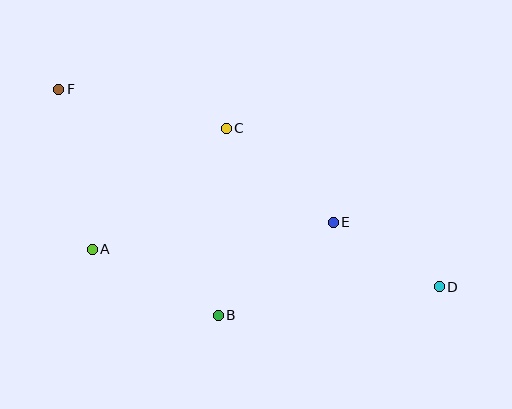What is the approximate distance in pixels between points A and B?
The distance between A and B is approximately 142 pixels.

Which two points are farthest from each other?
Points D and F are farthest from each other.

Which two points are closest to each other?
Points D and E are closest to each other.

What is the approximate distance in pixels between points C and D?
The distance between C and D is approximately 265 pixels.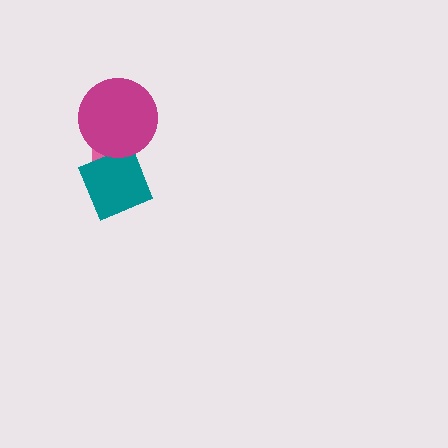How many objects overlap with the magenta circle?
1 object overlaps with the magenta circle.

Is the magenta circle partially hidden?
No, no other shape covers it.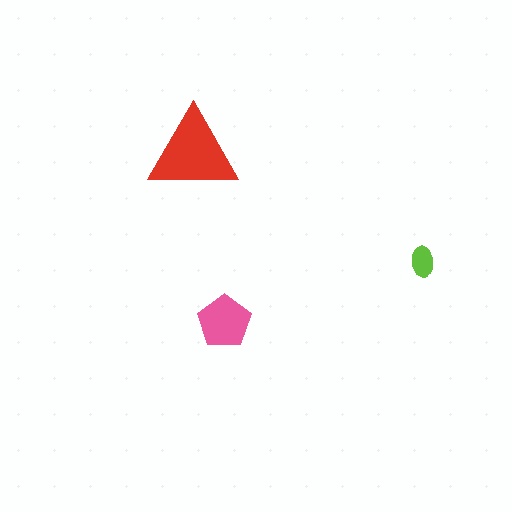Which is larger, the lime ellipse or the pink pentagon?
The pink pentagon.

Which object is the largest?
The red triangle.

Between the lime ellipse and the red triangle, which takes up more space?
The red triangle.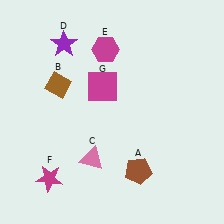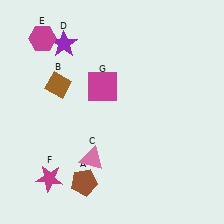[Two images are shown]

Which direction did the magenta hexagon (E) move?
The magenta hexagon (E) moved left.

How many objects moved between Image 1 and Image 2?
2 objects moved between the two images.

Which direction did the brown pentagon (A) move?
The brown pentagon (A) moved left.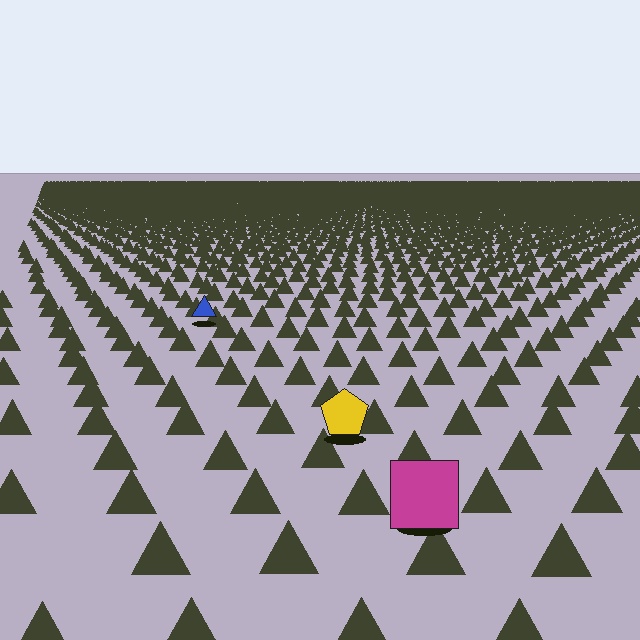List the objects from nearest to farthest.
From nearest to farthest: the magenta square, the yellow pentagon, the blue triangle.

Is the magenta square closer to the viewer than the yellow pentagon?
Yes. The magenta square is closer — you can tell from the texture gradient: the ground texture is coarser near it.